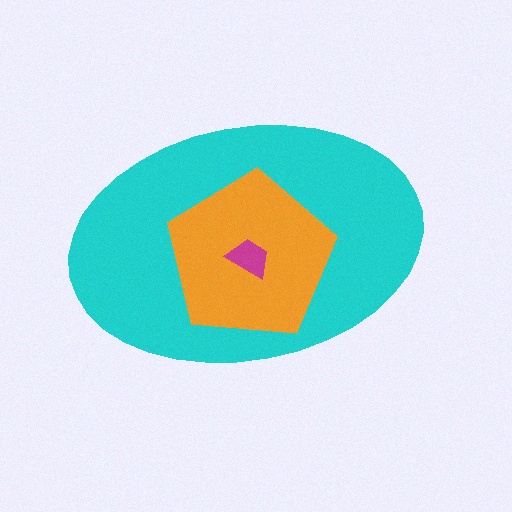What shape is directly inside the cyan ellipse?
The orange pentagon.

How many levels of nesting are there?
3.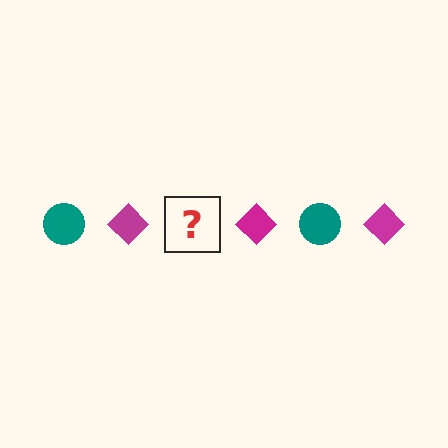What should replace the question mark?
The question mark should be replaced with a teal circle.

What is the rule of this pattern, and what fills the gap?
The rule is that the pattern alternates between teal circle and magenta diamond. The gap should be filled with a teal circle.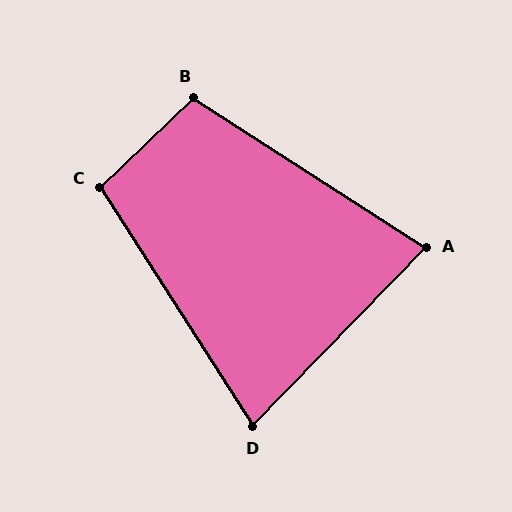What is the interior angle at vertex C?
Approximately 101 degrees (obtuse).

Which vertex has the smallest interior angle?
D, at approximately 77 degrees.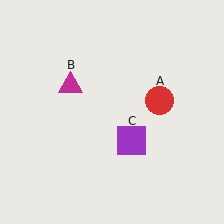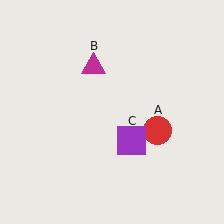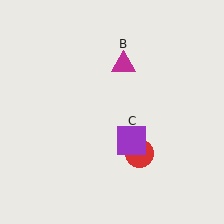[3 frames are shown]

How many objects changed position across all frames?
2 objects changed position: red circle (object A), magenta triangle (object B).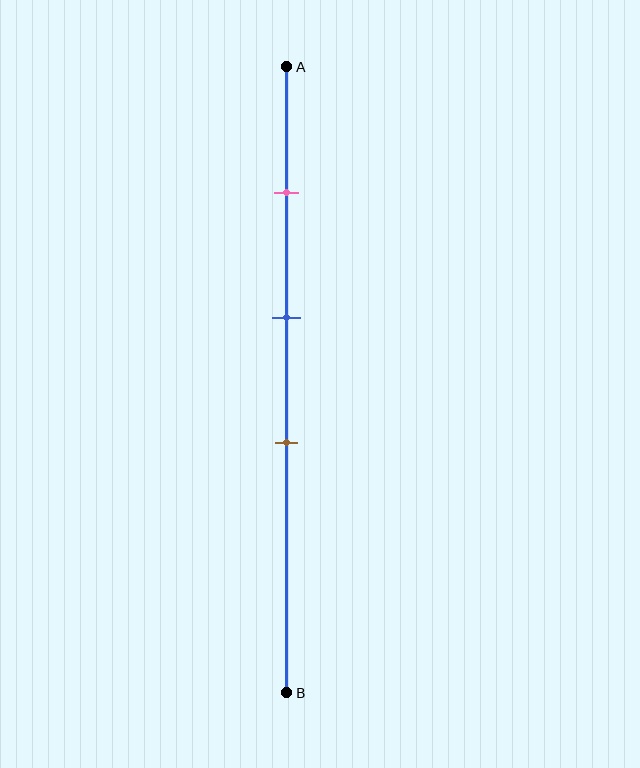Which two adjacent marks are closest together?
The blue and brown marks are the closest adjacent pair.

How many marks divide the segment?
There are 3 marks dividing the segment.